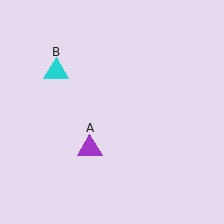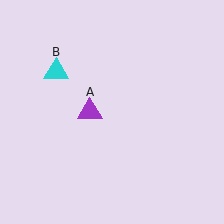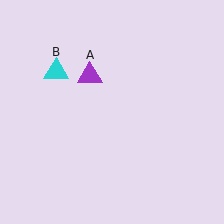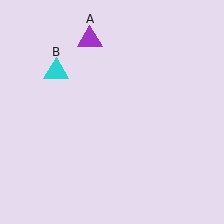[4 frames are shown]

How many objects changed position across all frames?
1 object changed position: purple triangle (object A).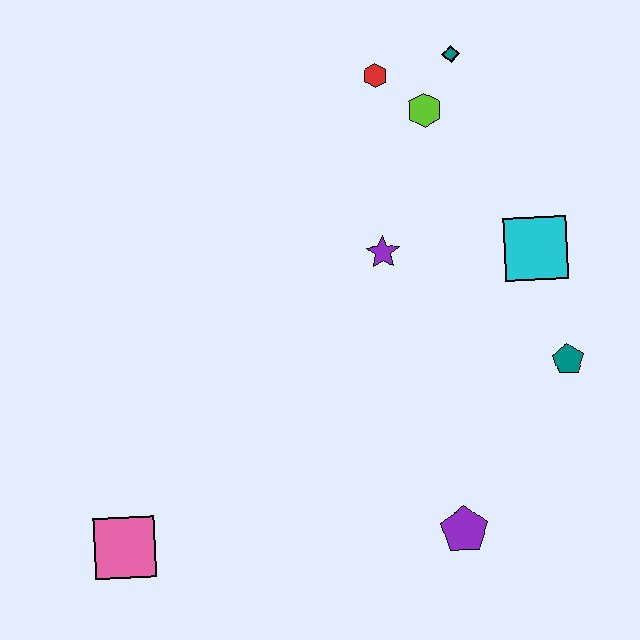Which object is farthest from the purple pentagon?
The teal diamond is farthest from the purple pentagon.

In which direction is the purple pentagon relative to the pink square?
The purple pentagon is to the right of the pink square.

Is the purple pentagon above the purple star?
No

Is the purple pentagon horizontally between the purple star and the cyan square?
Yes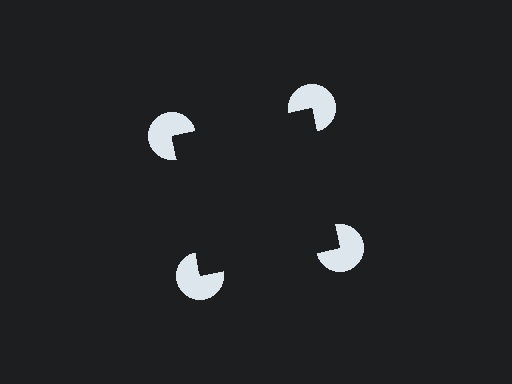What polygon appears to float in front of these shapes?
An illusory square — its edges are inferred from the aligned wedge cuts in the pac-man discs, not physically drawn.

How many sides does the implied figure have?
4 sides.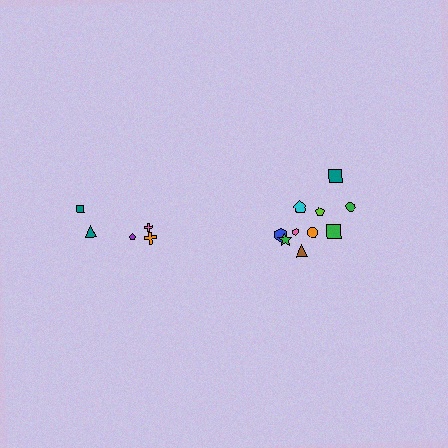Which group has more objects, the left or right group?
The right group.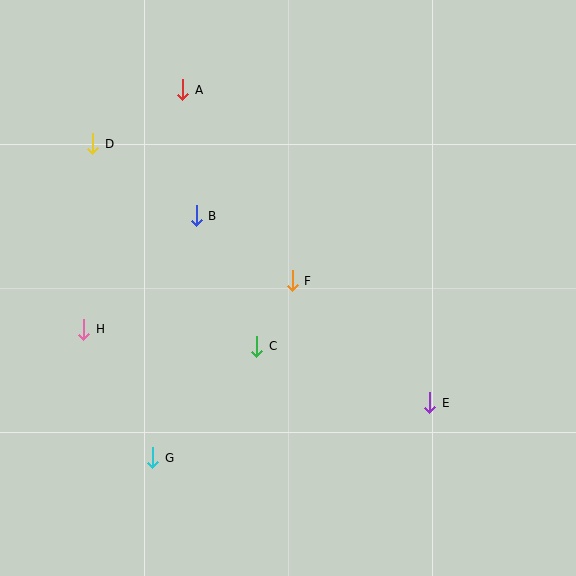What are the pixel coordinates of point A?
Point A is at (183, 90).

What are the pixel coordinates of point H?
Point H is at (84, 329).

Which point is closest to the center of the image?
Point F at (292, 281) is closest to the center.